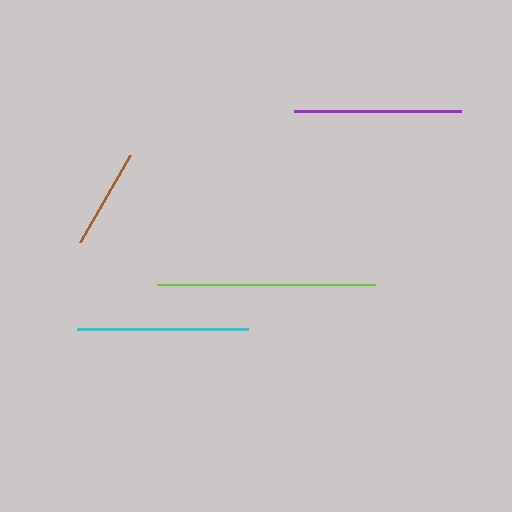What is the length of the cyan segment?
The cyan segment is approximately 172 pixels long.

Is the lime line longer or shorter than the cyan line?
The lime line is longer than the cyan line.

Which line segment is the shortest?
The brown line is the shortest at approximately 100 pixels.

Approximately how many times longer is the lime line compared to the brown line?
The lime line is approximately 2.2 times the length of the brown line.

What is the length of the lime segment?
The lime segment is approximately 218 pixels long.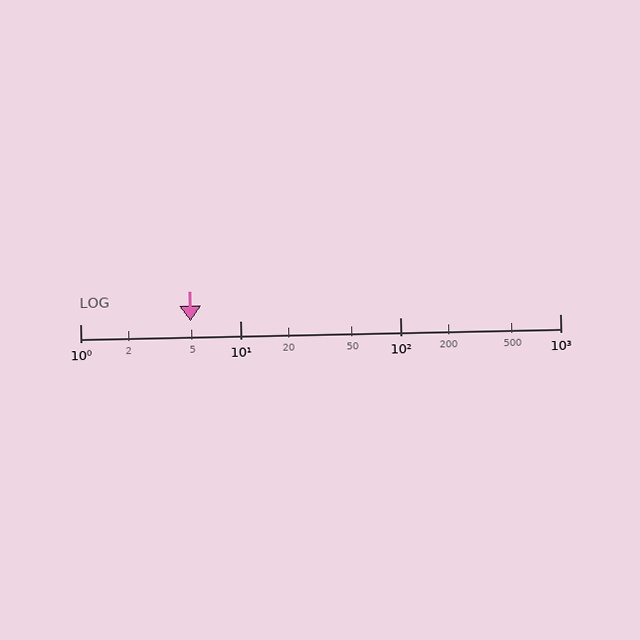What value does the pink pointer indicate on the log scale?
The pointer indicates approximately 4.9.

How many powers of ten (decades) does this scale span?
The scale spans 3 decades, from 1 to 1000.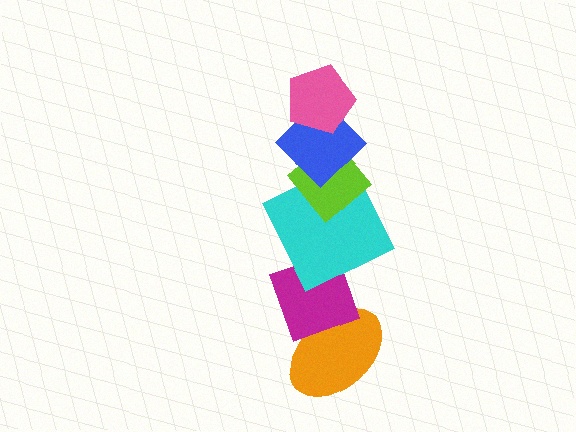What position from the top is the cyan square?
The cyan square is 4th from the top.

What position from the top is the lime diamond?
The lime diamond is 3rd from the top.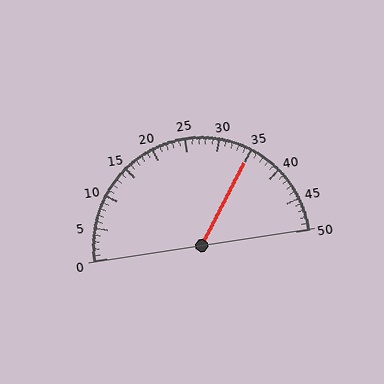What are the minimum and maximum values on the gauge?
The gauge ranges from 0 to 50.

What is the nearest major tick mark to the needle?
The nearest major tick mark is 35.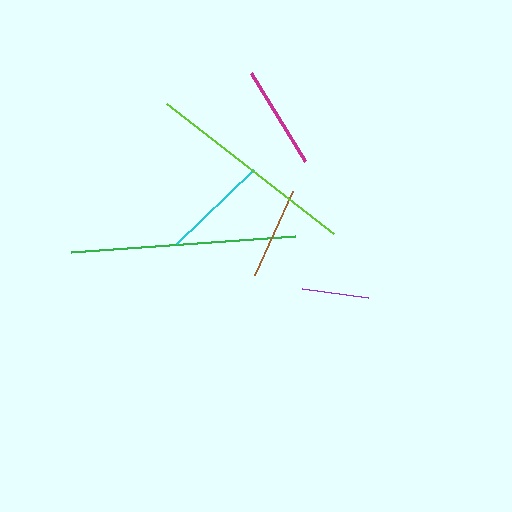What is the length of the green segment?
The green segment is approximately 224 pixels long.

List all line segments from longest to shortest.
From longest to shortest: green, lime, cyan, magenta, brown, purple.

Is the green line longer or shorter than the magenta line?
The green line is longer than the magenta line.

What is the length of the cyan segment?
The cyan segment is approximately 107 pixels long.